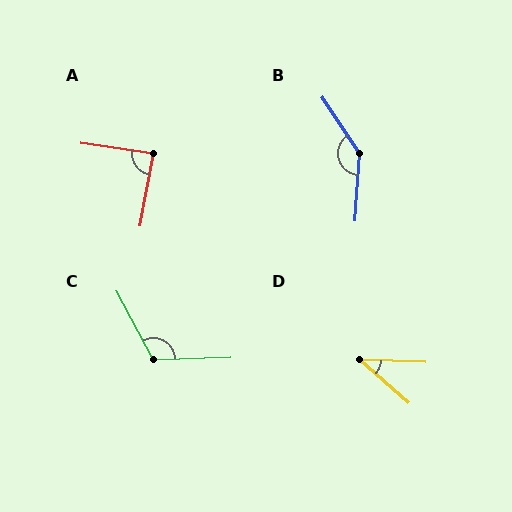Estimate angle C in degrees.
Approximately 116 degrees.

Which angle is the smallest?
D, at approximately 39 degrees.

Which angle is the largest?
B, at approximately 142 degrees.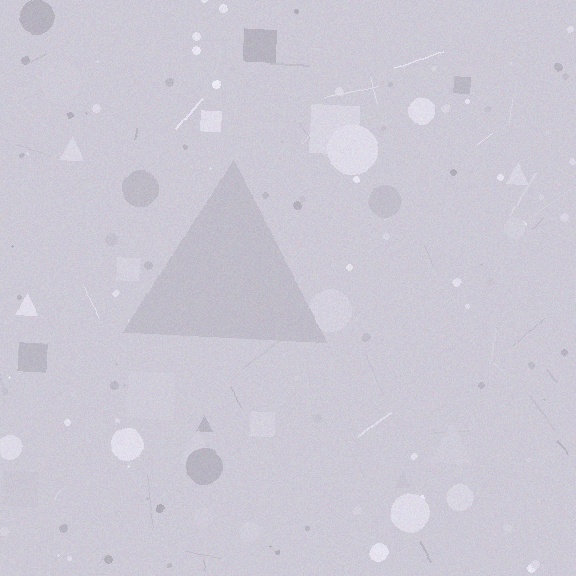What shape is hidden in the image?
A triangle is hidden in the image.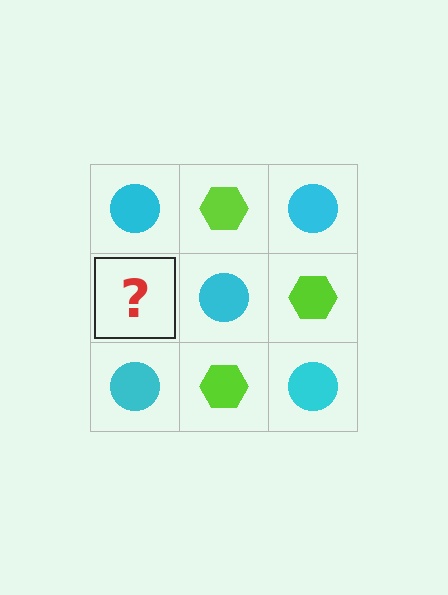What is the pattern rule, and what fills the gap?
The rule is that it alternates cyan circle and lime hexagon in a checkerboard pattern. The gap should be filled with a lime hexagon.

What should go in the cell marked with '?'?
The missing cell should contain a lime hexagon.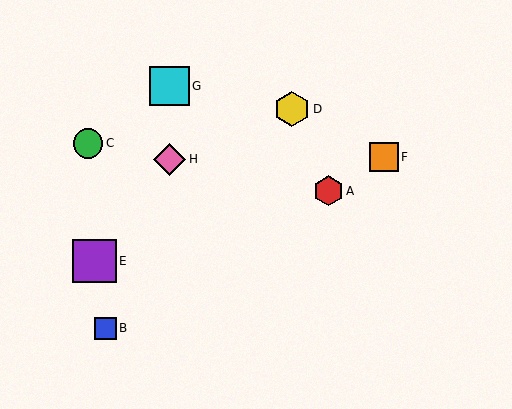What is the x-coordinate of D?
Object D is at x≈292.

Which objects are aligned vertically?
Objects G, H are aligned vertically.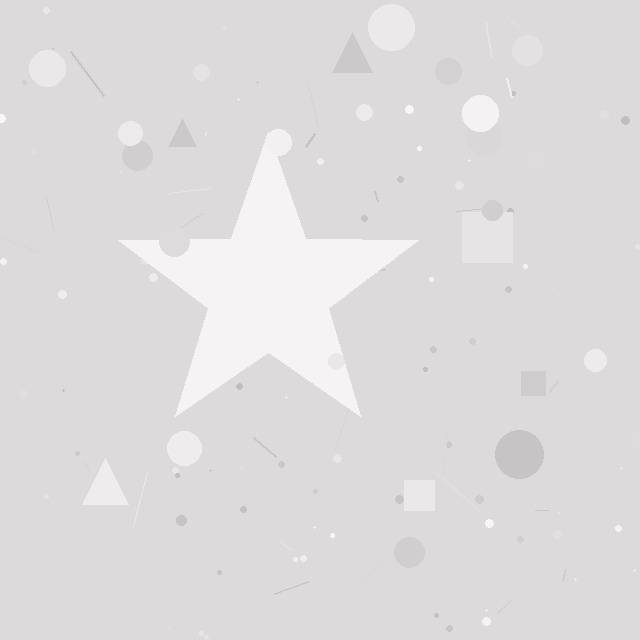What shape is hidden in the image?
A star is hidden in the image.